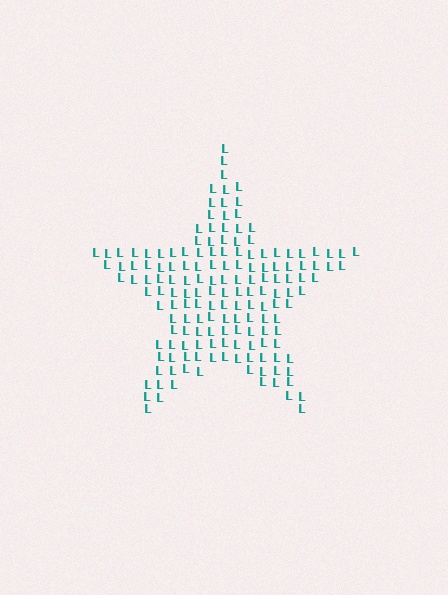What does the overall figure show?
The overall figure shows a star.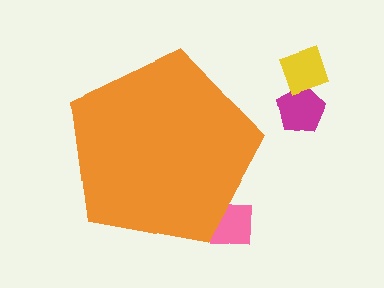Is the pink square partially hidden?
Yes, the pink square is partially hidden behind the orange pentagon.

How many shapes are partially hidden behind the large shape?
1 shape is partially hidden.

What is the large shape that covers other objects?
An orange pentagon.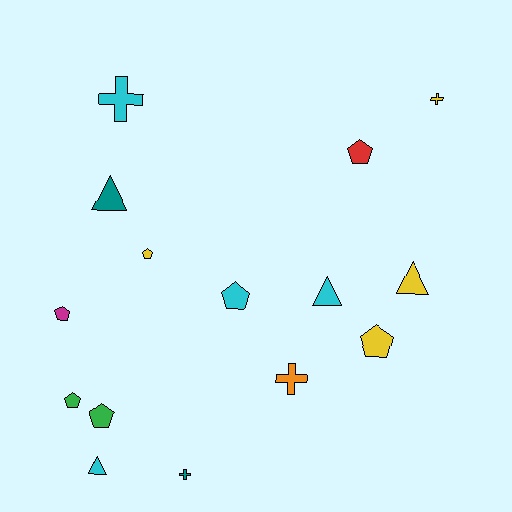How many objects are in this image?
There are 15 objects.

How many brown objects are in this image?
There are no brown objects.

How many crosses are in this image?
There are 4 crosses.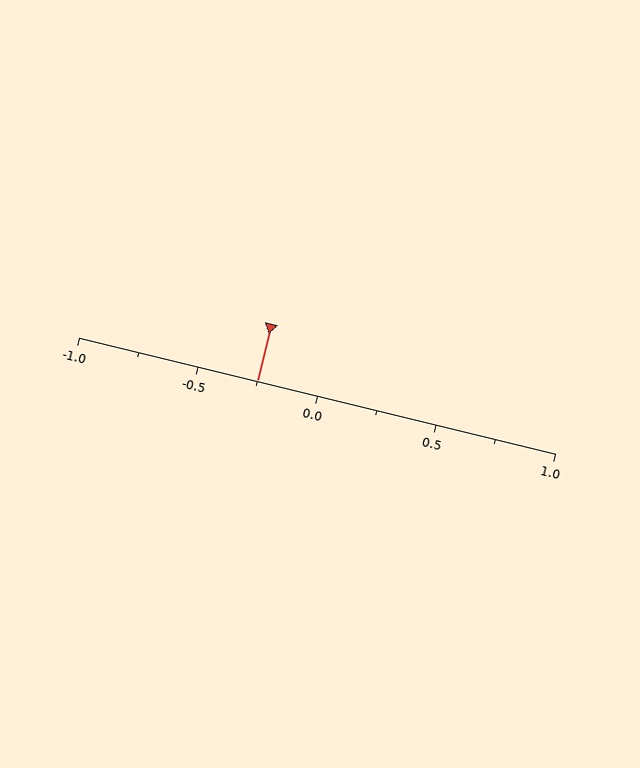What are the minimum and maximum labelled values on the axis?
The axis runs from -1.0 to 1.0.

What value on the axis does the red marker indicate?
The marker indicates approximately -0.25.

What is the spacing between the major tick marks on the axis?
The major ticks are spaced 0.5 apart.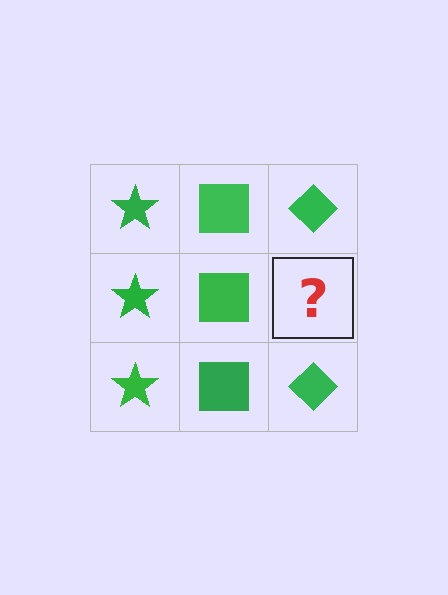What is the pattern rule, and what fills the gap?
The rule is that each column has a consistent shape. The gap should be filled with a green diamond.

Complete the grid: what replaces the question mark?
The question mark should be replaced with a green diamond.